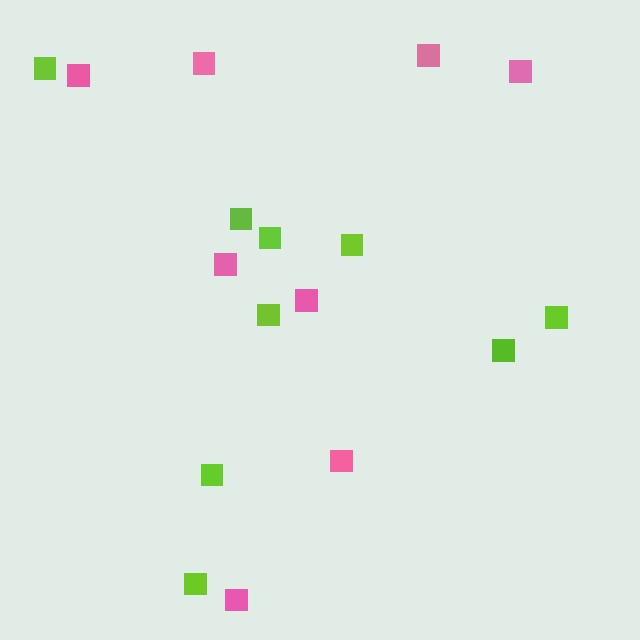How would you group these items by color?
There are 2 groups: one group of pink squares (8) and one group of lime squares (9).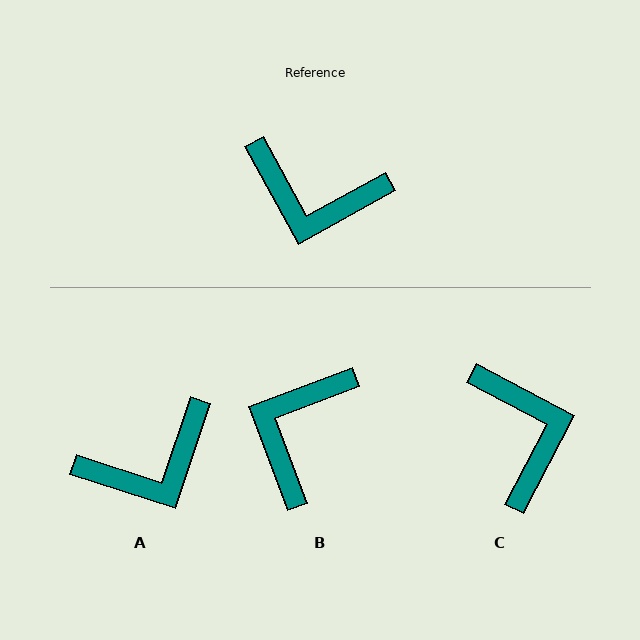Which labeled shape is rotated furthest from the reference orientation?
C, about 124 degrees away.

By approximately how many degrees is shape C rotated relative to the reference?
Approximately 124 degrees counter-clockwise.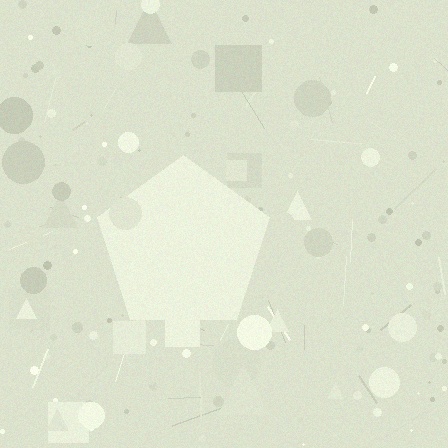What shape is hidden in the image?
A pentagon is hidden in the image.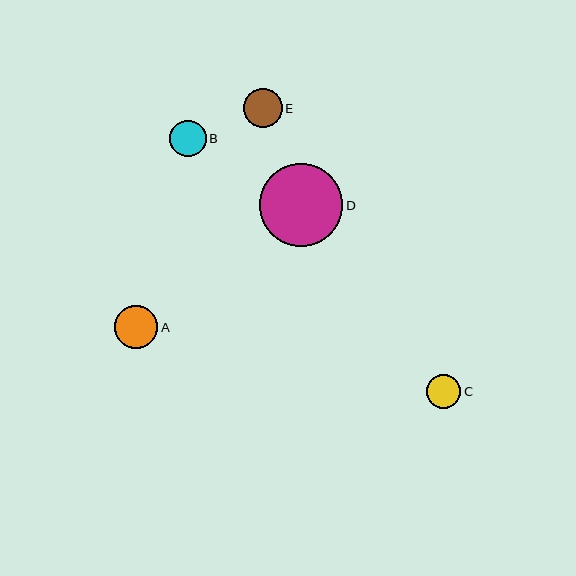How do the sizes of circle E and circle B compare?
Circle E and circle B are approximately the same size.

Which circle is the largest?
Circle D is the largest with a size of approximately 83 pixels.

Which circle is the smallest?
Circle C is the smallest with a size of approximately 34 pixels.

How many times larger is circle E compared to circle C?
Circle E is approximately 1.1 times the size of circle C.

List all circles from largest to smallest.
From largest to smallest: D, A, E, B, C.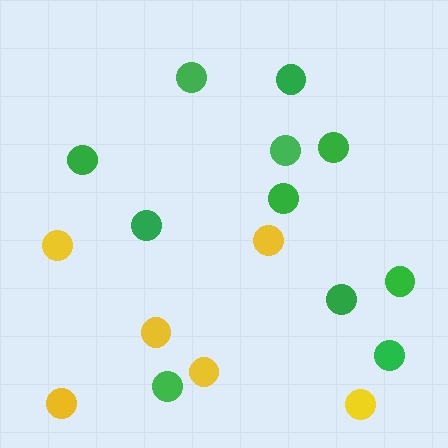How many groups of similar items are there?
There are 2 groups: one group of green circles (11) and one group of yellow circles (6).